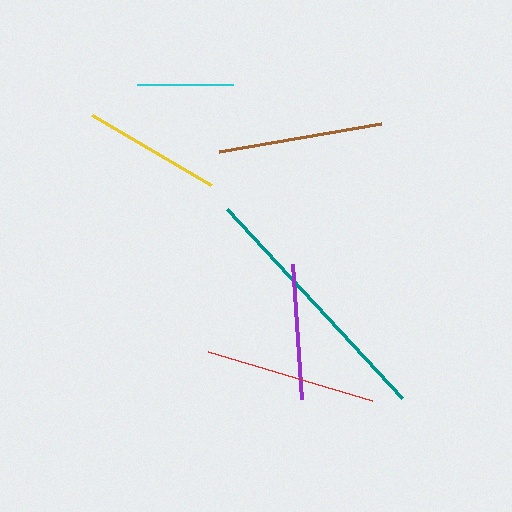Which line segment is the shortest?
The cyan line is the shortest at approximately 96 pixels.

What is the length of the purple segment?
The purple segment is approximately 136 pixels long.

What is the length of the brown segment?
The brown segment is approximately 164 pixels long.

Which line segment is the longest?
The teal line is the longest at approximately 257 pixels.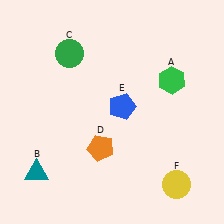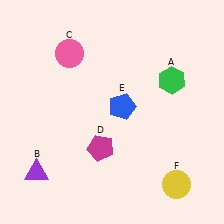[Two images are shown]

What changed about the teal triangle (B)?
In Image 1, B is teal. In Image 2, it changed to purple.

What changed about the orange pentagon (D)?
In Image 1, D is orange. In Image 2, it changed to magenta.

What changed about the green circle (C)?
In Image 1, C is green. In Image 2, it changed to pink.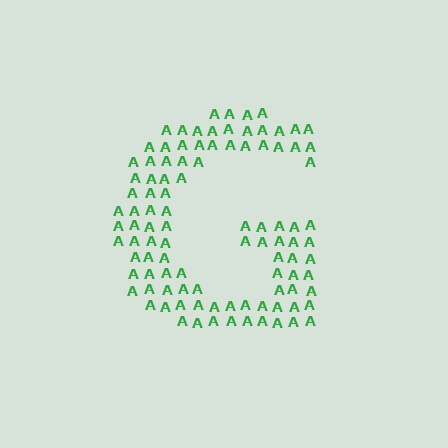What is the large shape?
The large shape is the letter G.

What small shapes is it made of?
It is made of small letter A's.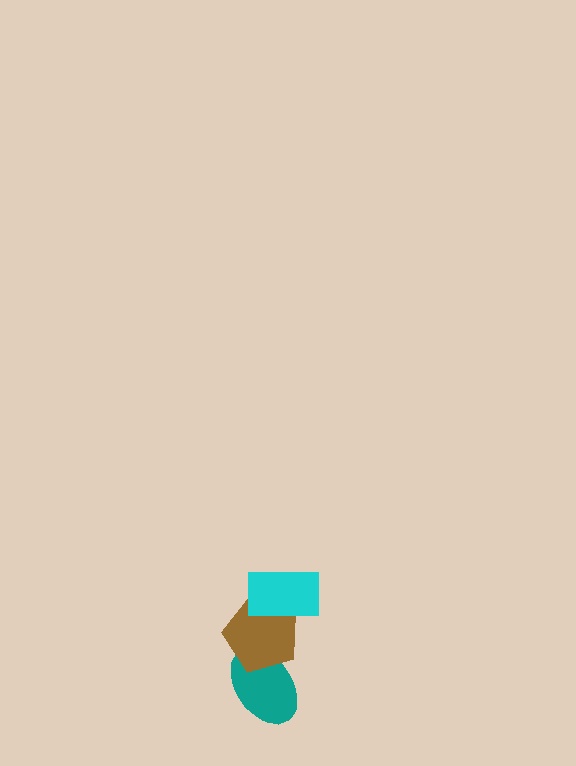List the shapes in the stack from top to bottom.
From top to bottom: the cyan rectangle, the brown pentagon, the teal ellipse.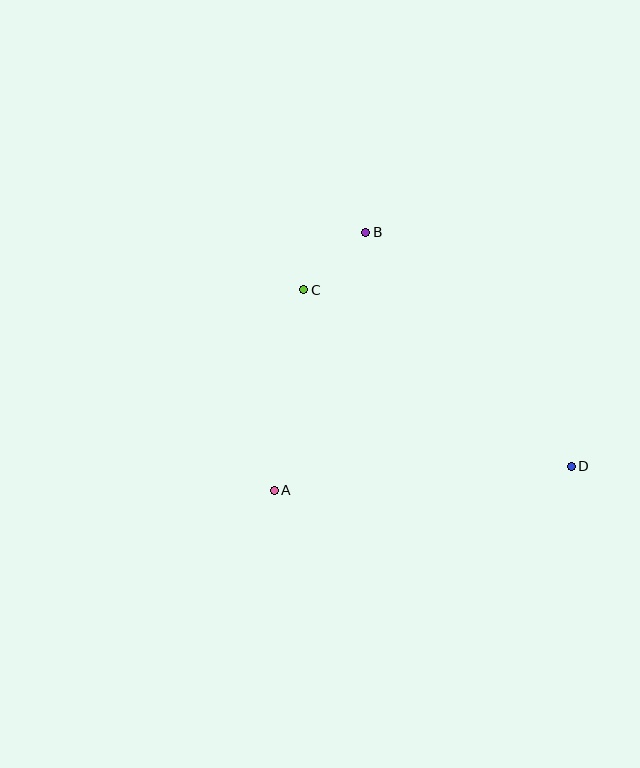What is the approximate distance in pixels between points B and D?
The distance between B and D is approximately 311 pixels.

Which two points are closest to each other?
Points B and C are closest to each other.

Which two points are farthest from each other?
Points C and D are farthest from each other.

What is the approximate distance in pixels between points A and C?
The distance between A and C is approximately 203 pixels.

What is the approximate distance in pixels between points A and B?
The distance between A and B is approximately 274 pixels.